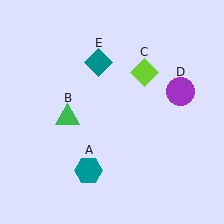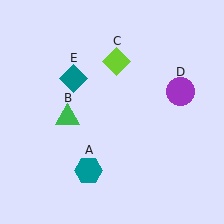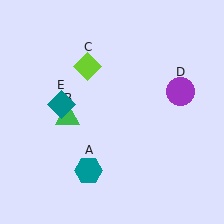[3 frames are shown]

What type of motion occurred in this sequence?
The lime diamond (object C), teal diamond (object E) rotated counterclockwise around the center of the scene.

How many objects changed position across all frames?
2 objects changed position: lime diamond (object C), teal diamond (object E).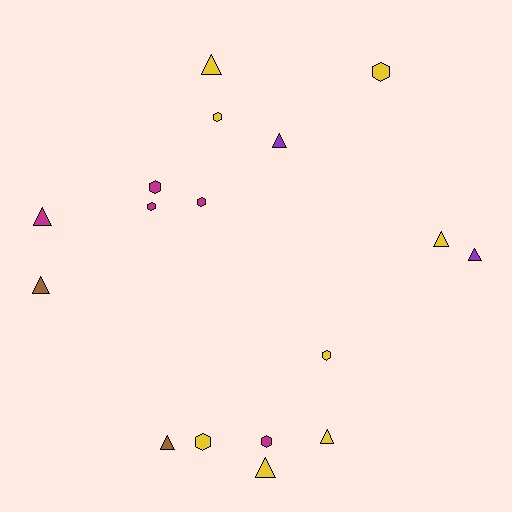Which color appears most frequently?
Yellow, with 8 objects.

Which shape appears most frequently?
Triangle, with 9 objects.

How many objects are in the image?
There are 17 objects.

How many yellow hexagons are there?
There are 4 yellow hexagons.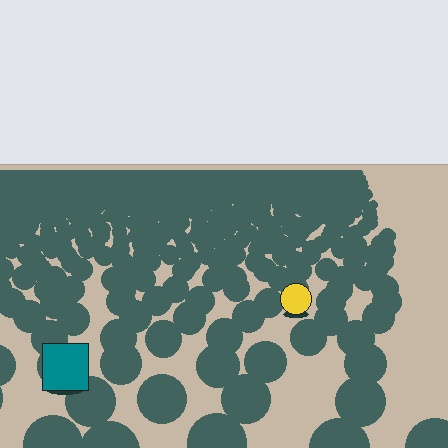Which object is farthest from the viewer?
The yellow circle is farthest from the viewer. It appears smaller and the ground texture around it is denser.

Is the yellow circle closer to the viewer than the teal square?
No. The teal square is closer — you can tell from the texture gradient: the ground texture is coarser near it.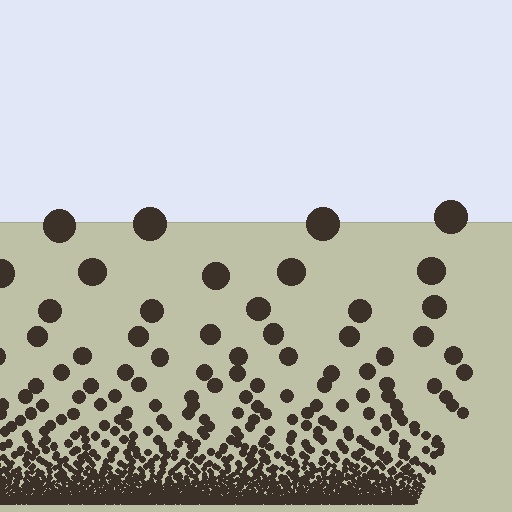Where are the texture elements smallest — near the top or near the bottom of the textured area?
Near the bottom.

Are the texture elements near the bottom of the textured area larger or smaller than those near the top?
Smaller. The gradient is inverted — elements near the bottom are smaller and denser.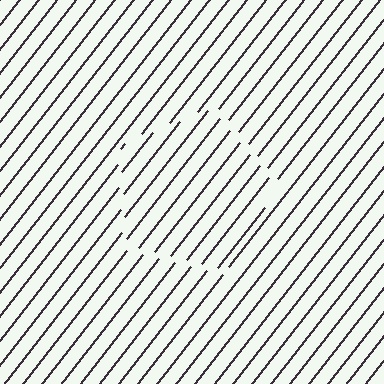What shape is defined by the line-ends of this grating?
An illusory pentagon. The interior of the shape contains the same grating, shifted by half a period — the contour is defined by the phase discontinuity where line-ends from the inner and outer gratings abut.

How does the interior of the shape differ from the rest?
The interior of the shape contains the same grating, shifted by half a period — the contour is defined by the phase discontinuity where line-ends from the inner and outer gratings abut.